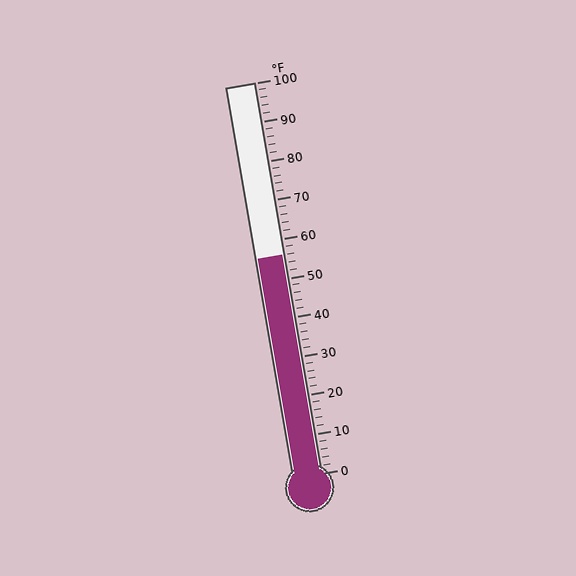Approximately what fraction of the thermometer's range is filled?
The thermometer is filled to approximately 55% of its range.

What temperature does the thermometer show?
The thermometer shows approximately 56°F.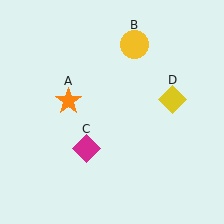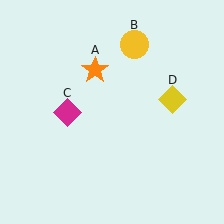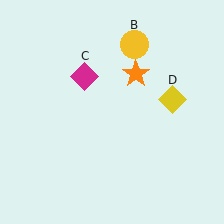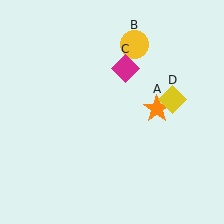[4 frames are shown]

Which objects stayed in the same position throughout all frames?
Yellow circle (object B) and yellow diamond (object D) remained stationary.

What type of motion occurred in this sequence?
The orange star (object A), magenta diamond (object C) rotated clockwise around the center of the scene.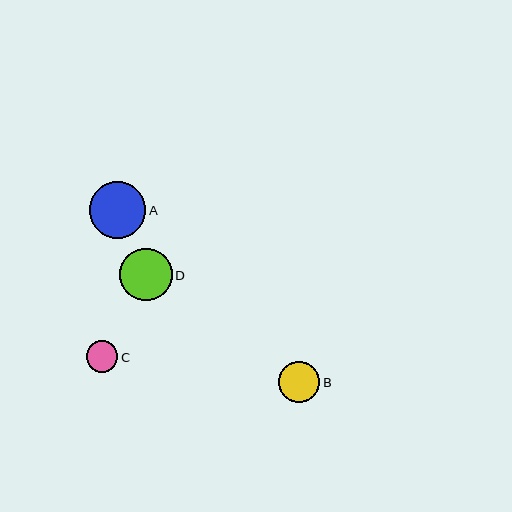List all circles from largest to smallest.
From largest to smallest: A, D, B, C.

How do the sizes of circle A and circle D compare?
Circle A and circle D are approximately the same size.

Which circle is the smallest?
Circle C is the smallest with a size of approximately 31 pixels.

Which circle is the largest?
Circle A is the largest with a size of approximately 56 pixels.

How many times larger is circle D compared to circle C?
Circle D is approximately 1.7 times the size of circle C.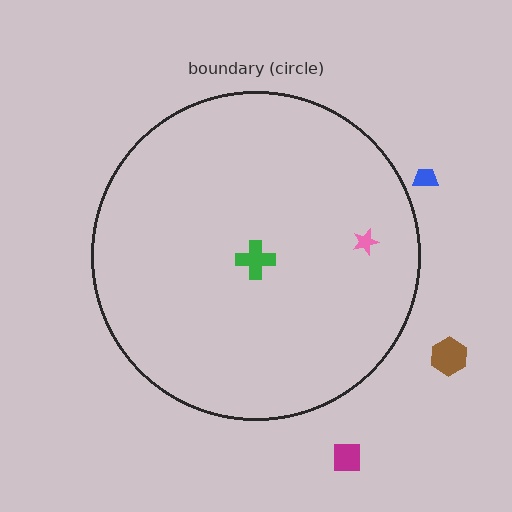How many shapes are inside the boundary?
2 inside, 3 outside.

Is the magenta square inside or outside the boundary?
Outside.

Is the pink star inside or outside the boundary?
Inside.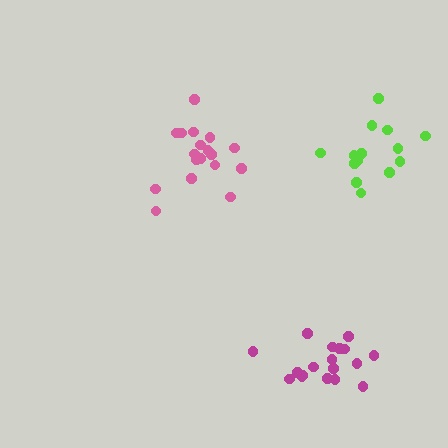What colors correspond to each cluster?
The clusters are colored: lime, magenta, pink.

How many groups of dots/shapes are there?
There are 3 groups.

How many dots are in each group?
Group 1: 14 dots, Group 2: 18 dots, Group 3: 18 dots (50 total).